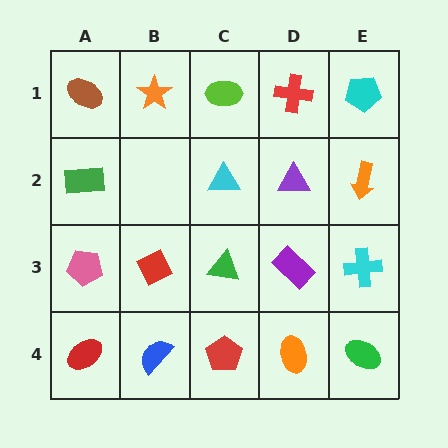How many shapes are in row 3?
5 shapes.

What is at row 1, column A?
A brown ellipse.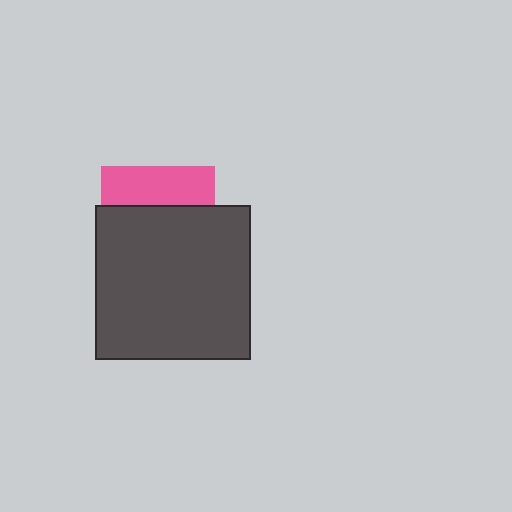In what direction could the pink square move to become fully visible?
The pink square could move up. That would shift it out from behind the dark gray rectangle entirely.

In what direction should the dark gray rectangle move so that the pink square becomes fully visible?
The dark gray rectangle should move down. That is the shortest direction to clear the overlap and leave the pink square fully visible.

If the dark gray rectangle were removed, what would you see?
You would see the complete pink square.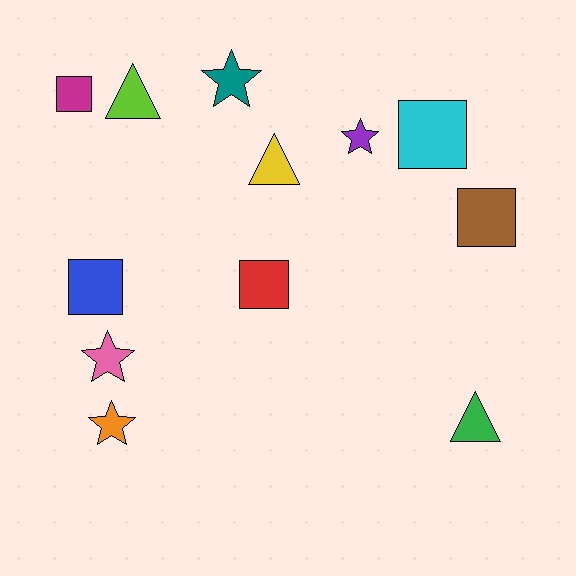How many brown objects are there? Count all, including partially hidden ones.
There is 1 brown object.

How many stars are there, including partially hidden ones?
There are 4 stars.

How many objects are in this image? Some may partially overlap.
There are 12 objects.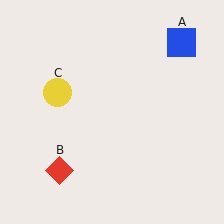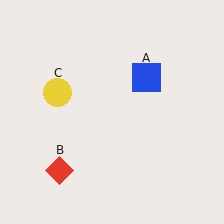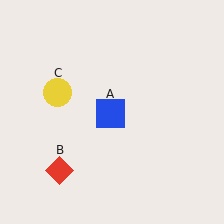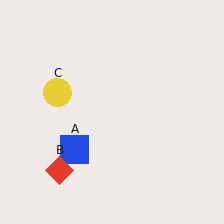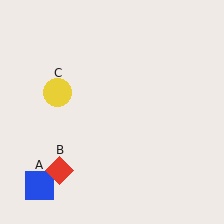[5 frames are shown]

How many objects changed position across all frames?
1 object changed position: blue square (object A).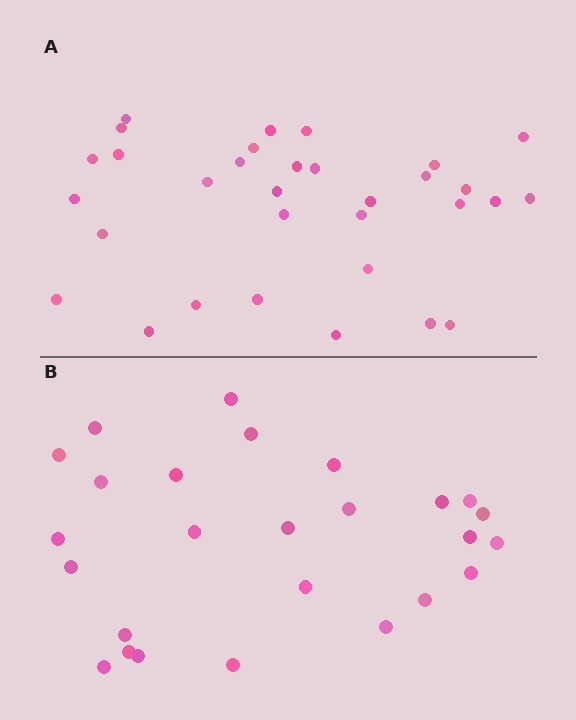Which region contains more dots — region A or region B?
Region A (the top region) has more dots.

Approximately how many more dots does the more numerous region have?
Region A has about 6 more dots than region B.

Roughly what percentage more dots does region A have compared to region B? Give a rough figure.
About 25% more.